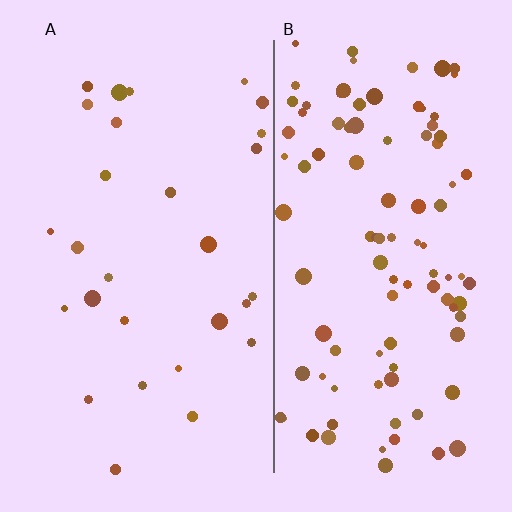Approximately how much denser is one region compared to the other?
Approximately 3.5× — region B over region A.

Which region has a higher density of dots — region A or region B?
B (the right).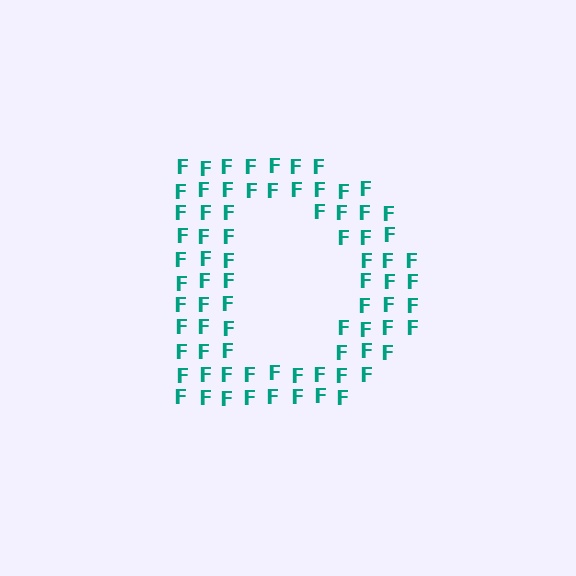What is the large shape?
The large shape is the letter D.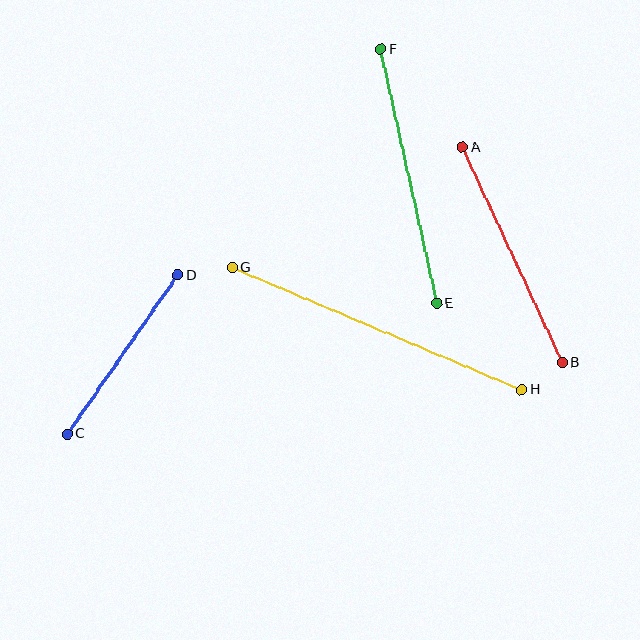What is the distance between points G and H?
The distance is approximately 314 pixels.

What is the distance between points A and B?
The distance is approximately 237 pixels.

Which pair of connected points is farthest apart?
Points G and H are farthest apart.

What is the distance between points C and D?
The distance is approximately 194 pixels.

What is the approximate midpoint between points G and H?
The midpoint is at approximately (377, 328) pixels.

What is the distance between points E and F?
The distance is approximately 260 pixels.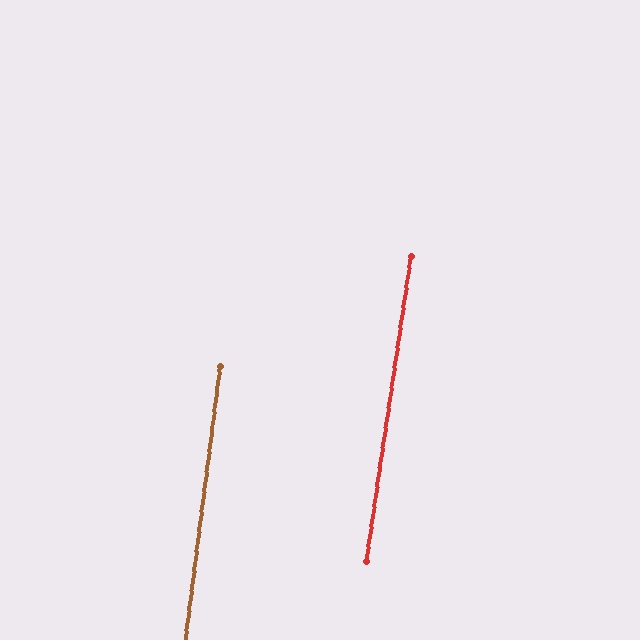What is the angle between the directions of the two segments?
Approximately 1 degree.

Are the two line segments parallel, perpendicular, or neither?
Parallel — their directions differ by only 1.2°.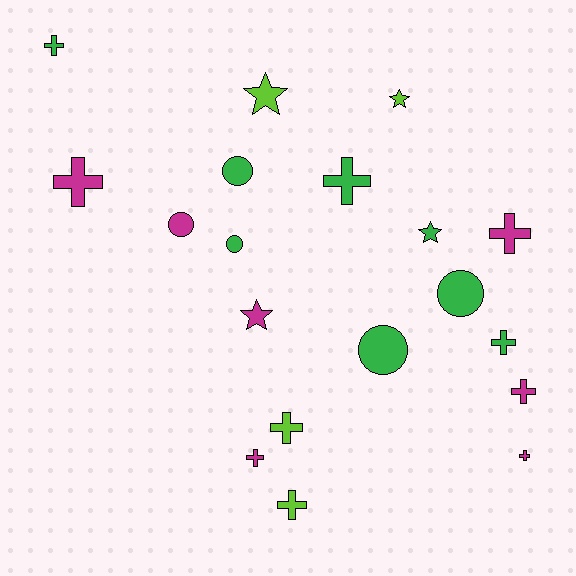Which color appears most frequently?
Green, with 8 objects.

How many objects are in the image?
There are 19 objects.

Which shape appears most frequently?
Cross, with 10 objects.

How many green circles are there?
There are 4 green circles.